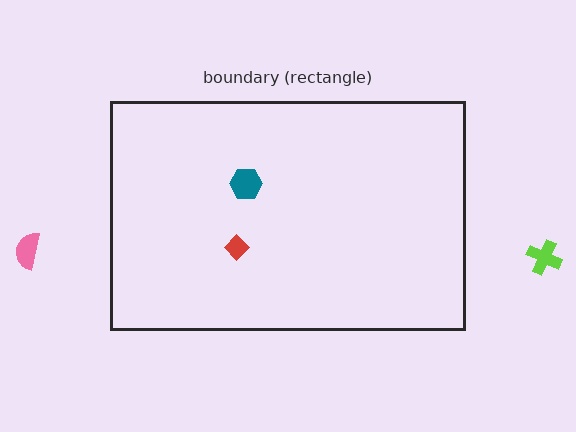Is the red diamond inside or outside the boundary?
Inside.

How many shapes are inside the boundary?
2 inside, 2 outside.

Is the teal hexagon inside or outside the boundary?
Inside.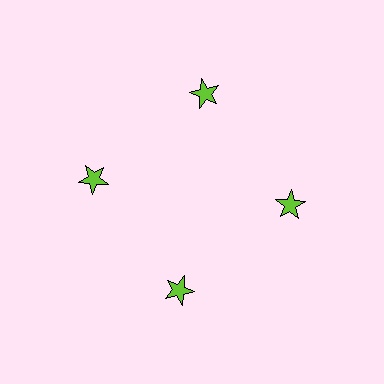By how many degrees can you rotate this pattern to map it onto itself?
The pattern maps onto itself every 90 degrees of rotation.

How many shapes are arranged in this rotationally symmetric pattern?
There are 4 shapes, arranged in 4 groups of 1.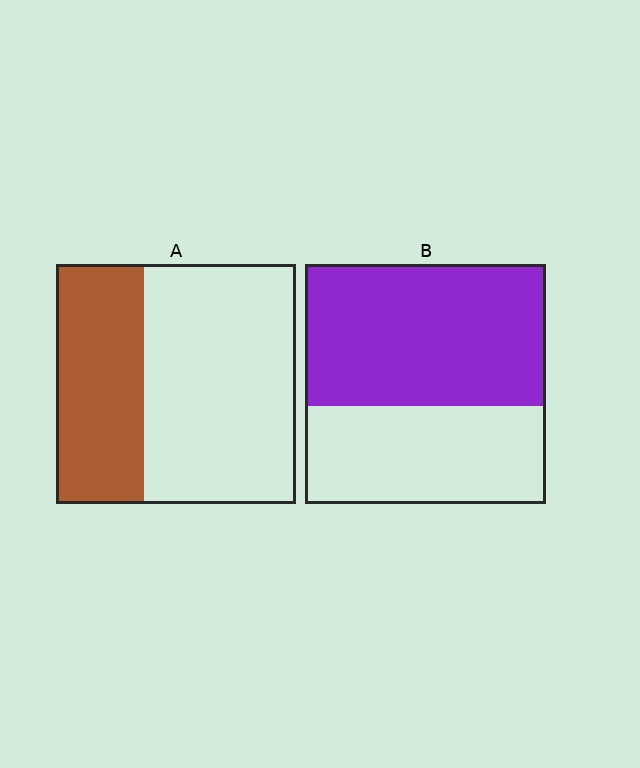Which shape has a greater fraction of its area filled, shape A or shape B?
Shape B.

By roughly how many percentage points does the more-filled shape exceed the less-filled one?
By roughly 25 percentage points (B over A).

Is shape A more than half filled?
No.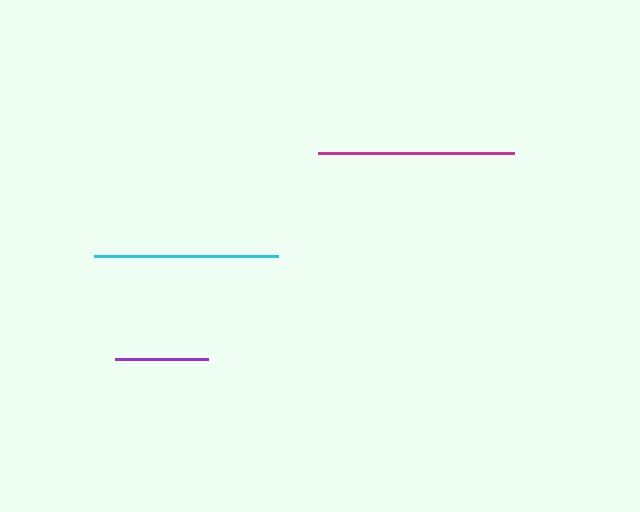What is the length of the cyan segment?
The cyan segment is approximately 184 pixels long.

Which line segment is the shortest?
The purple line is the shortest at approximately 93 pixels.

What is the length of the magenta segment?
The magenta segment is approximately 197 pixels long.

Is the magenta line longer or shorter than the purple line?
The magenta line is longer than the purple line.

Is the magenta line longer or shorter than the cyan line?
The magenta line is longer than the cyan line.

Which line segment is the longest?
The magenta line is the longest at approximately 197 pixels.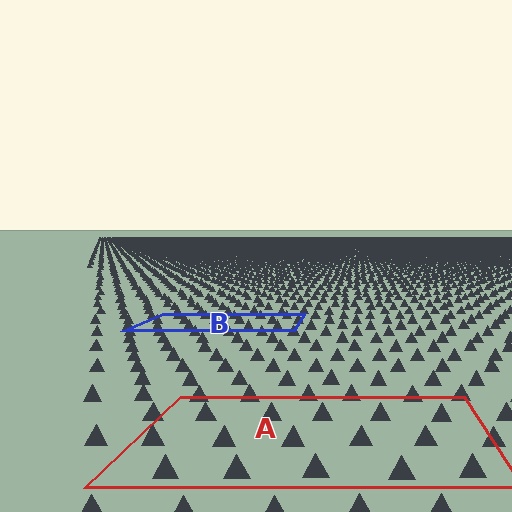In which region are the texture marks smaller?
The texture marks are smaller in region B, because it is farther away.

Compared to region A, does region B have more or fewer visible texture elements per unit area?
Region B has more texture elements per unit area — they are packed more densely because it is farther away.